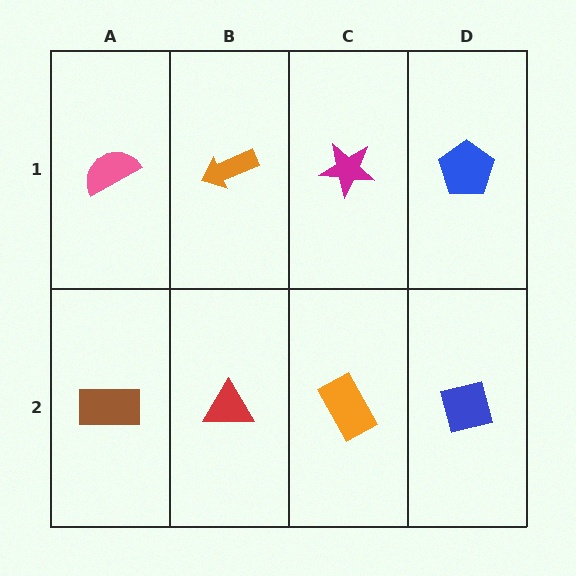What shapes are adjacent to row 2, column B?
An orange arrow (row 1, column B), a brown rectangle (row 2, column A), an orange rectangle (row 2, column C).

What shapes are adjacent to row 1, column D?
A blue square (row 2, column D), a magenta star (row 1, column C).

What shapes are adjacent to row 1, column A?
A brown rectangle (row 2, column A), an orange arrow (row 1, column B).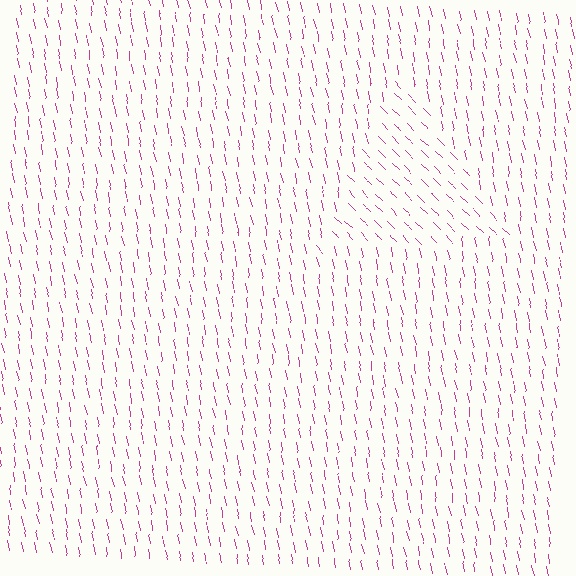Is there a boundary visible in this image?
Yes, there is a texture boundary formed by a change in line orientation.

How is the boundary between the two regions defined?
The boundary is defined purely by a change in line orientation (approximately 35 degrees difference). All lines are the same color and thickness.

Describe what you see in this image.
The image is filled with small magenta line segments. A triangle region in the image has lines oriented differently from the surrounding lines, creating a visible texture boundary.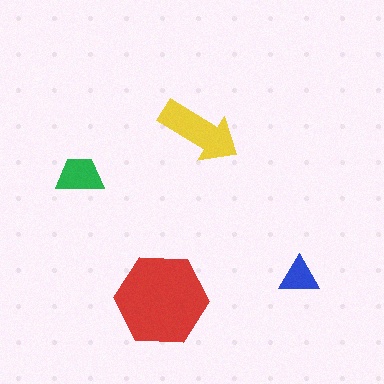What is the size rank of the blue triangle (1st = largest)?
4th.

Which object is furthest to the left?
The green trapezoid is leftmost.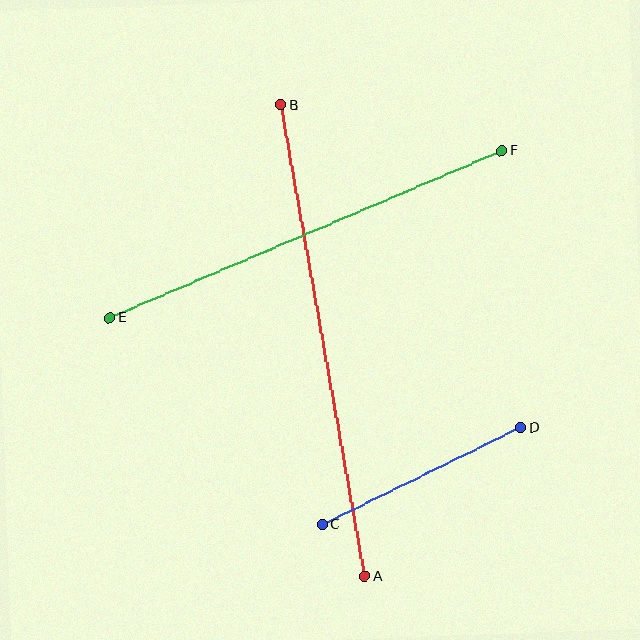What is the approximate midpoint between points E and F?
The midpoint is at approximately (306, 234) pixels.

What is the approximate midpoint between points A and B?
The midpoint is at approximately (323, 341) pixels.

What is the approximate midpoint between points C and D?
The midpoint is at approximately (422, 476) pixels.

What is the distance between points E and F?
The distance is approximately 426 pixels.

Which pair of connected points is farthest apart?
Points A and B are farthest apart.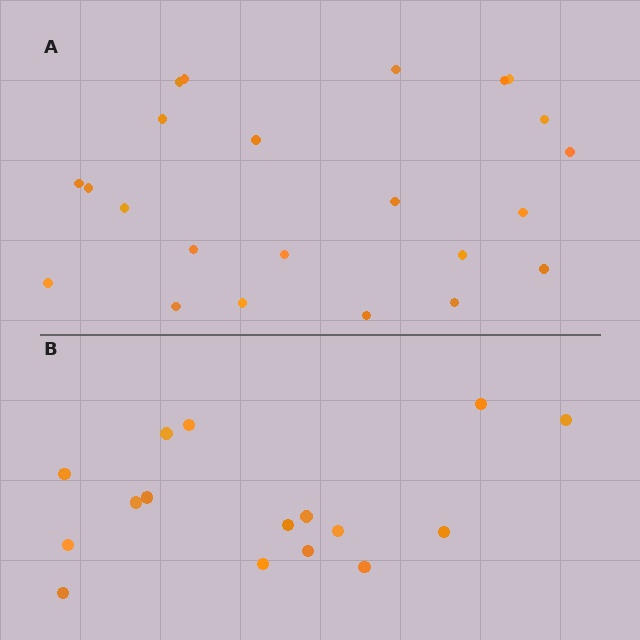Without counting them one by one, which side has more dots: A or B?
Region A (the top region) has more dots.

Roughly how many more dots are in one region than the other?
Region A has roughly 8 or so more dots than region B.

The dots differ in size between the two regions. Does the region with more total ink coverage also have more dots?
No. Region B has more total ink coverage because its dots are larger, but region A actually contains more individual dots. Total area can be misleading — the number of items is what matters here.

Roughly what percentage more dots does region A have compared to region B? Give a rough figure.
About 45% more.